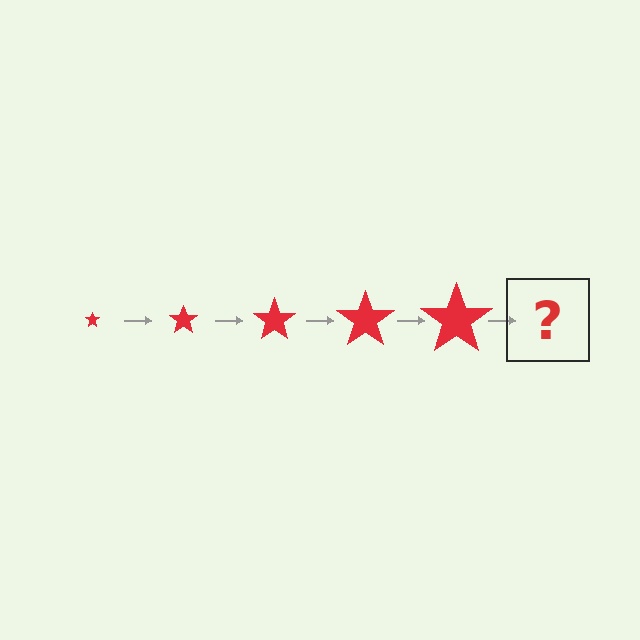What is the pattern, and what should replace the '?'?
The pattern is that the star gets progressively larger each step. The '?' should be a red star, larger than the previous one.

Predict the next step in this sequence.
The next step is a red star, larger than the previous one.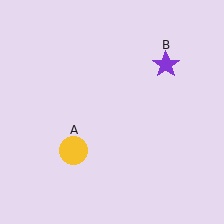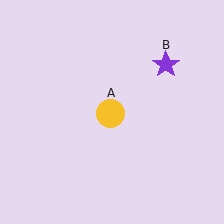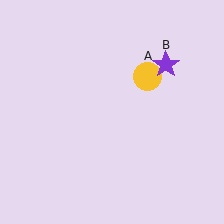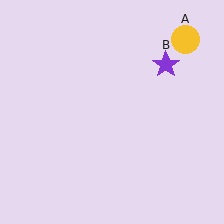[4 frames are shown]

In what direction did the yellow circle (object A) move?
The yellow circle (object A) moved up and to the right.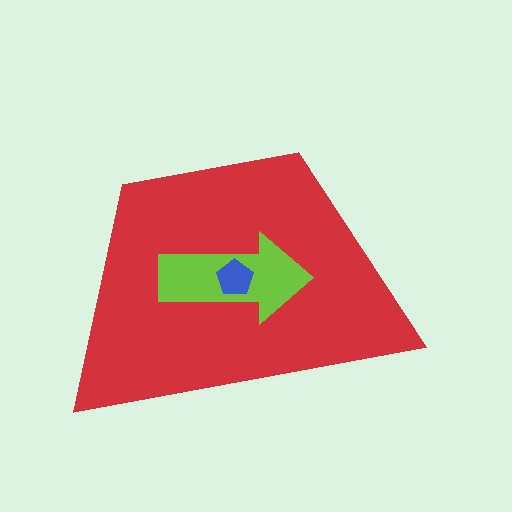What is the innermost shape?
The blue pentagon.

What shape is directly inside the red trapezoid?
The lime arrow.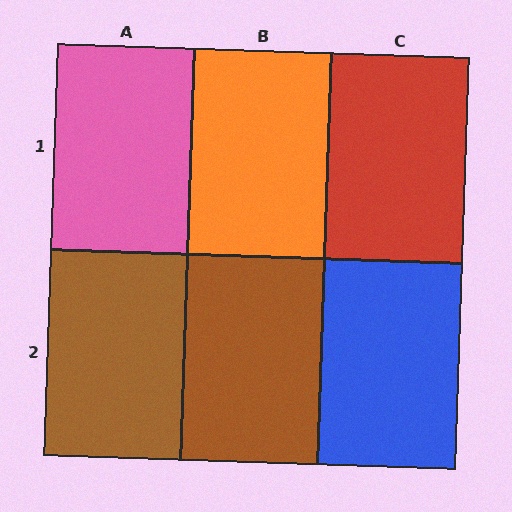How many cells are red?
1 cell is red.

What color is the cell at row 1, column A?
Pink.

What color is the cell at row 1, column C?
Red.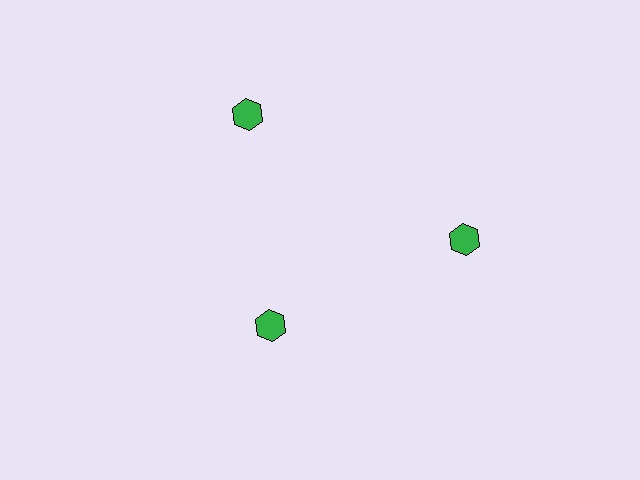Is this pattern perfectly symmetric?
No. The 3 green hexagons are arranged in a ring, but one element near the 7 o'clock position is pulled inward toward the center, breaking the 3-fold rotational symmetry.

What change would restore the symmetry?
The symmetry would be restored by moving it outward, back onto the ring so that all 3 hexagons sit at equal angles and equal distance from the center.